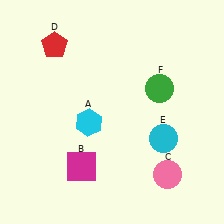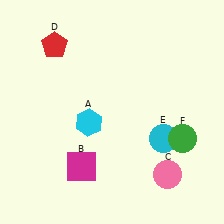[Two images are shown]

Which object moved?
The green circle (F) moved down.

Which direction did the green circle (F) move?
The green circle (F) moved down.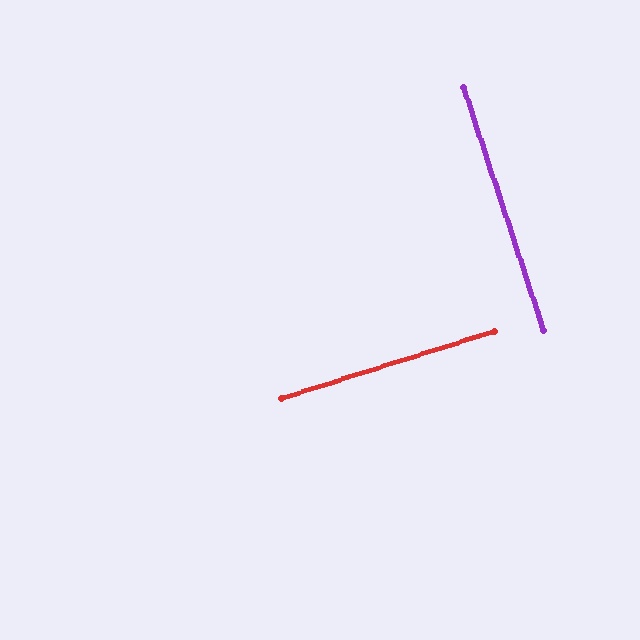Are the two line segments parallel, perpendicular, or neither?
Perpendicular — they meet at approximately 89°.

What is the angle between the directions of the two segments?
Approximately 89 degrees.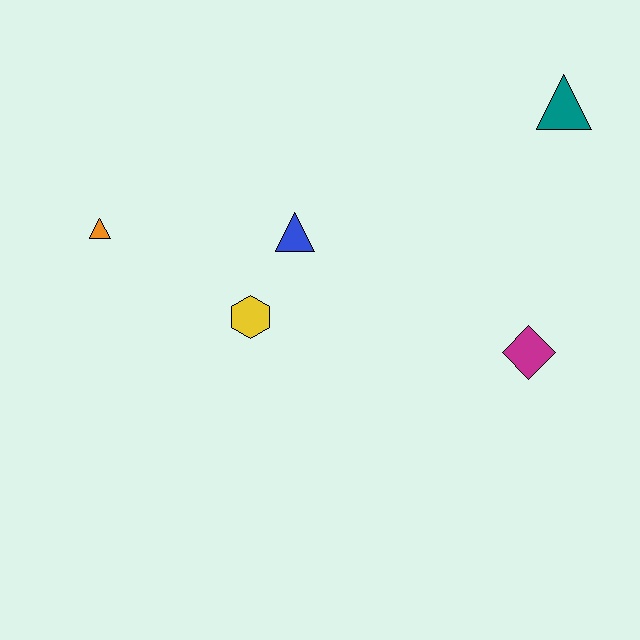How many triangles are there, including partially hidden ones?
There are 3 triangles.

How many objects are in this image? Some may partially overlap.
There are 5 objects.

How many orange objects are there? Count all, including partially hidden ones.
There is 1 orange object.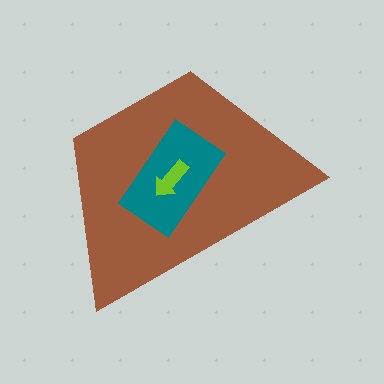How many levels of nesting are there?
3.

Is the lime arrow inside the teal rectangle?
Yes.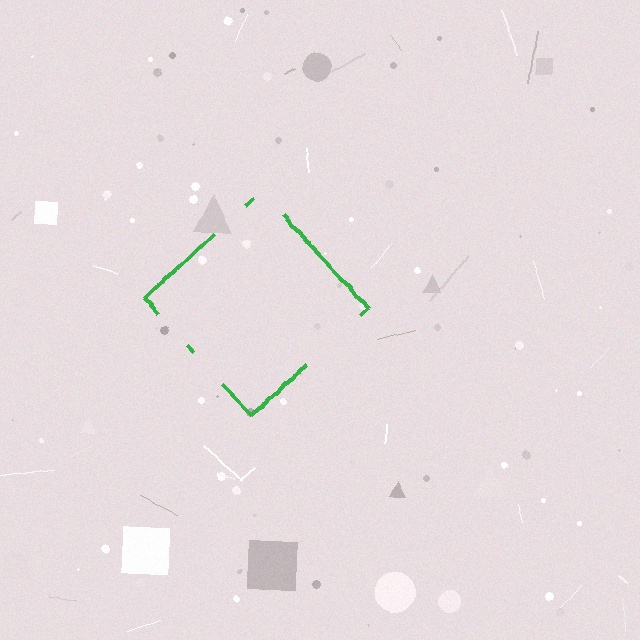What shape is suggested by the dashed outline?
The dashed outline suggests a diamond.